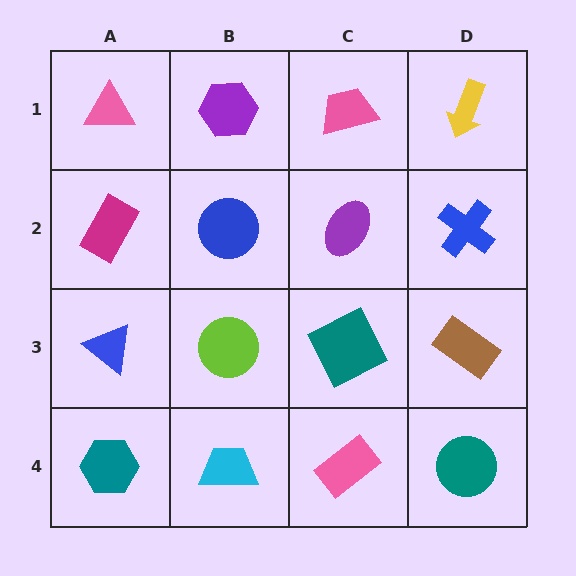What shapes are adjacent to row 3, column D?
A blue cross (row 2, column D), a teal circle (row 4, column D), a teal square (row 3, column C).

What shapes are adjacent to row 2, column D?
A yellow arrow (row 1, column D), a brown rectangle (row 3, column D), a purple ellipse (row 2, column C).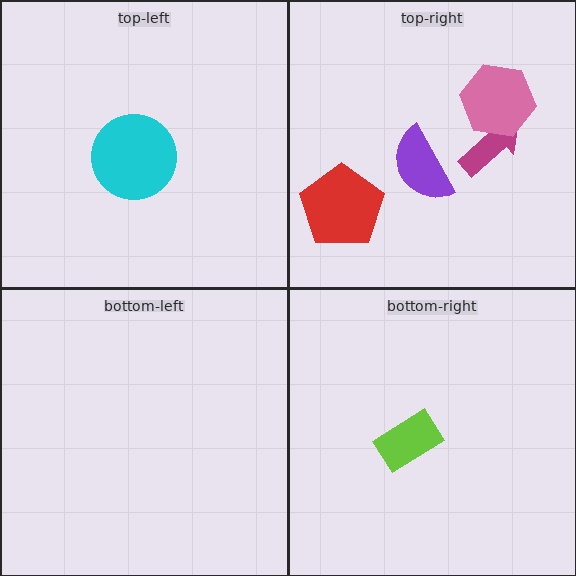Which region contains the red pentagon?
The top-right region.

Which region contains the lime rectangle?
The bottom-right region.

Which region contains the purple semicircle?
The top-right region.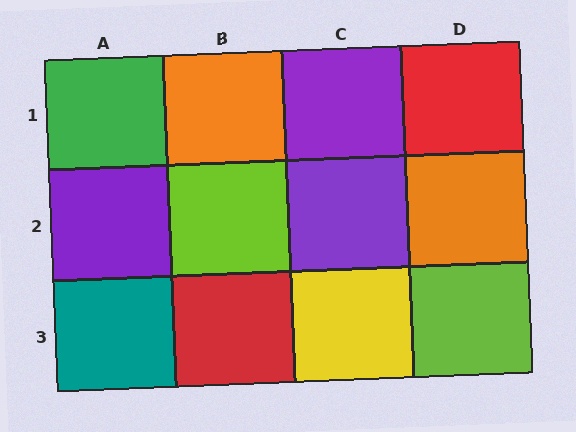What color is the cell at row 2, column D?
Orange.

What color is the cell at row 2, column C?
Purple.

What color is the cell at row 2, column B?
Lime.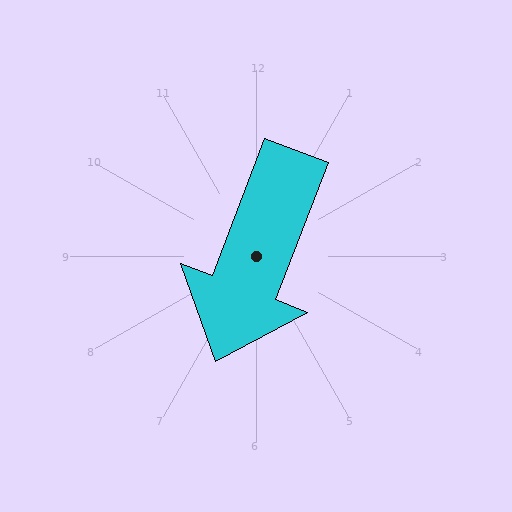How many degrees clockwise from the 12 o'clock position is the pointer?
Approximately 201 degrees.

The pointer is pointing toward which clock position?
Roughly 7 o'clock.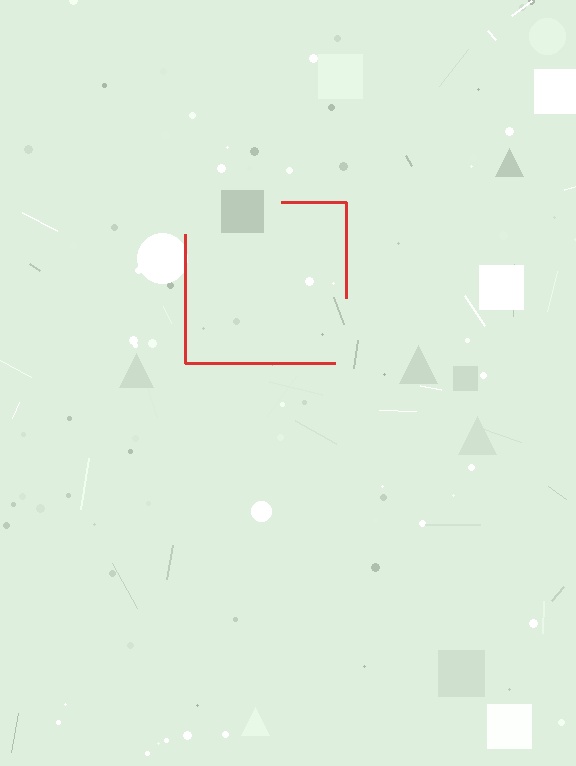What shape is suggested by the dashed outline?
The dashed outline suggests a square.